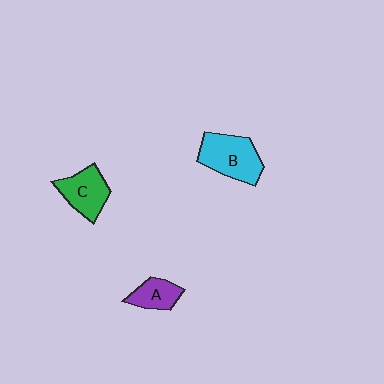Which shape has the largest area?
Shape B (cyan).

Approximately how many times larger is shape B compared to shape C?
Approximately 1.3 times.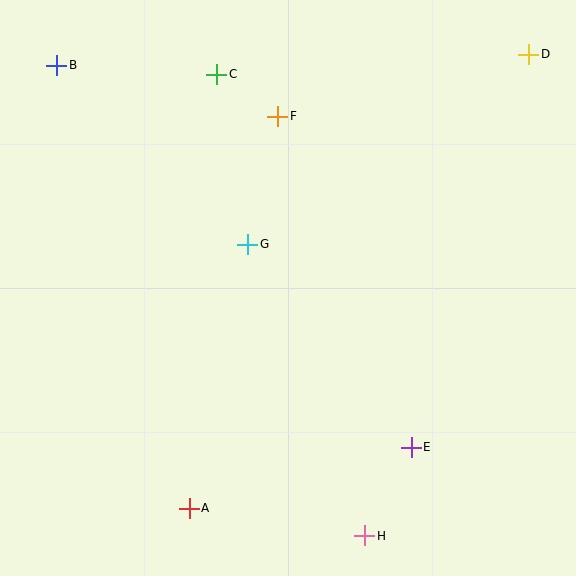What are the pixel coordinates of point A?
Point A is at (189, 508).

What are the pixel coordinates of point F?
Point F is at (278, 116).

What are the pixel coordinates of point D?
Point D is at (529, 54).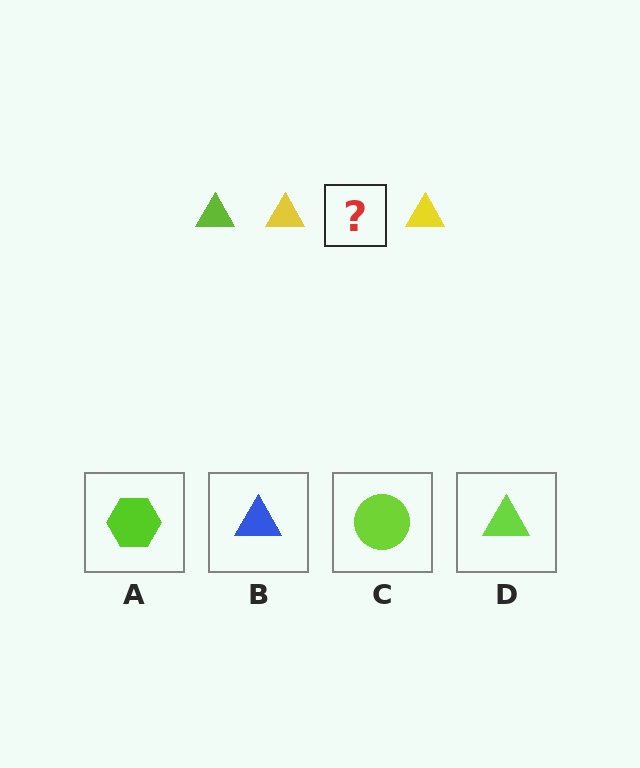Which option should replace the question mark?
Option D.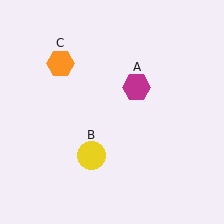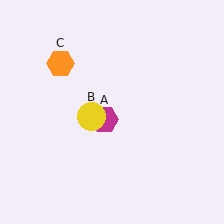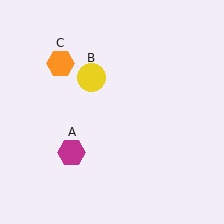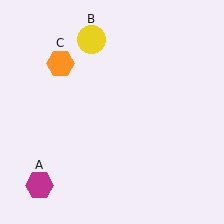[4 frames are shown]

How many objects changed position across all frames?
2 objects changed position: magenta hexagon (object A), yellow circle (object B).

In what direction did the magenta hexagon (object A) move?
The magenta hexagon (object A) moved down and to the left.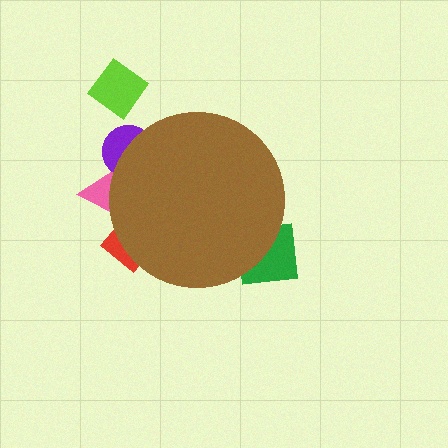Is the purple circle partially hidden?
Yes, the purple circle is partially hidden behind the brown circle.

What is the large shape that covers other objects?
A brown circle.